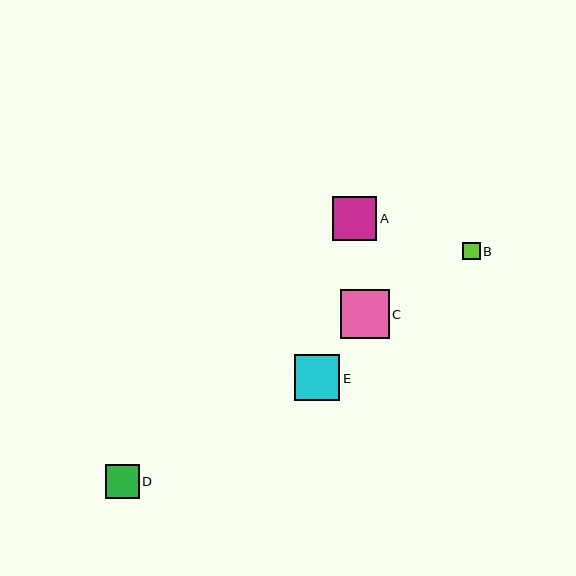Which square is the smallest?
Square B is the smallest with a size of approximately 18 pixels.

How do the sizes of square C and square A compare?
Square C and square A are approximately the same size.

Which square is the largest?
Square C is the largest with a size of approximately 49 pixels.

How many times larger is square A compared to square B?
Square A is approximately 2.5 times the size of square B.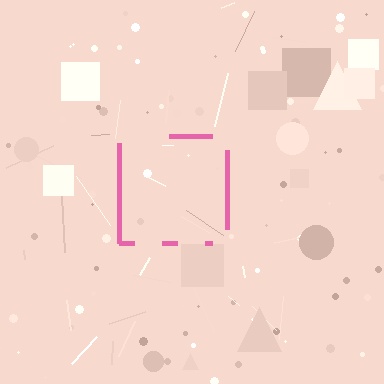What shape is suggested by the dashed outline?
The dashed outline suggests a square.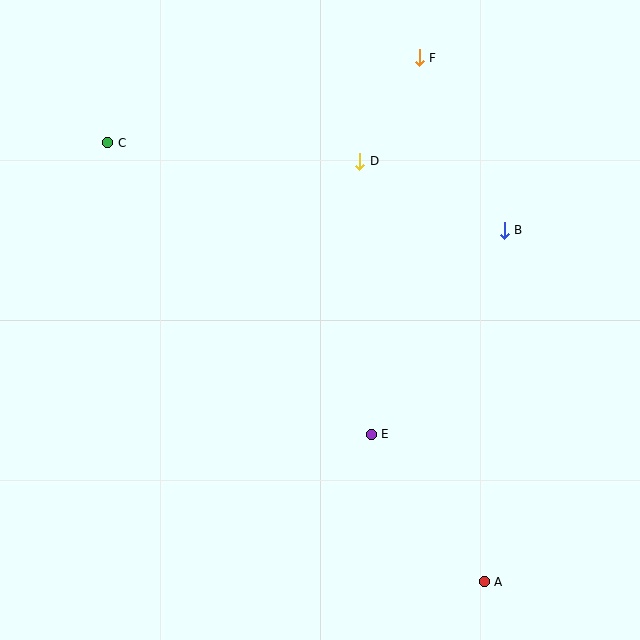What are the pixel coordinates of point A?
Point A is at (484, 582).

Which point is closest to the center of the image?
Point E at (371, 434) is closest to the center.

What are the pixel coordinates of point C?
Point C is at (108, 143).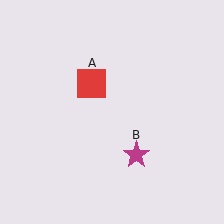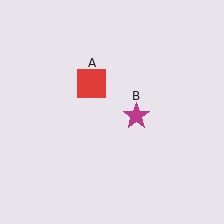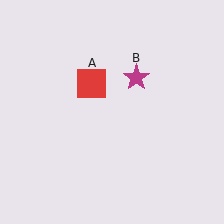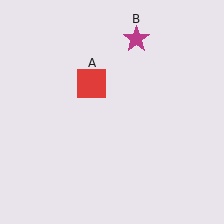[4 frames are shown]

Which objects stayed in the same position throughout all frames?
Red square (object A) remained stationary.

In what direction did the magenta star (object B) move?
The magenta star (object B) moved up.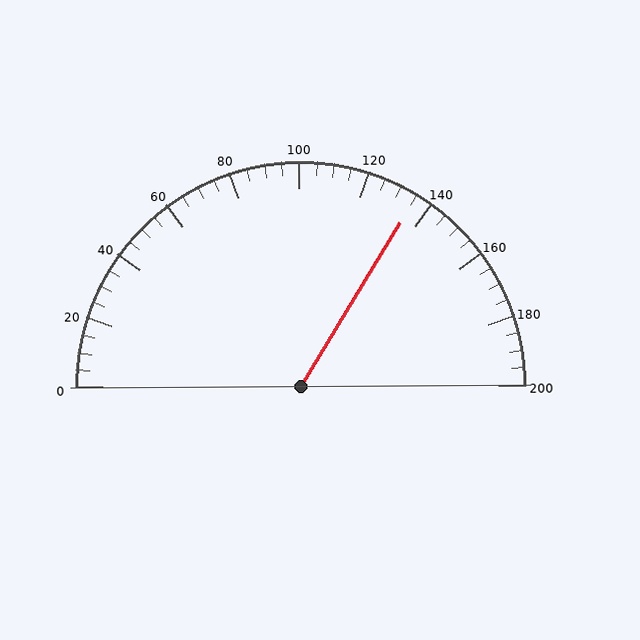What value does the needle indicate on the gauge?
The needle indicates approximately 135.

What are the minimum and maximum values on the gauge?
The gauge ranges from 0 to 200.